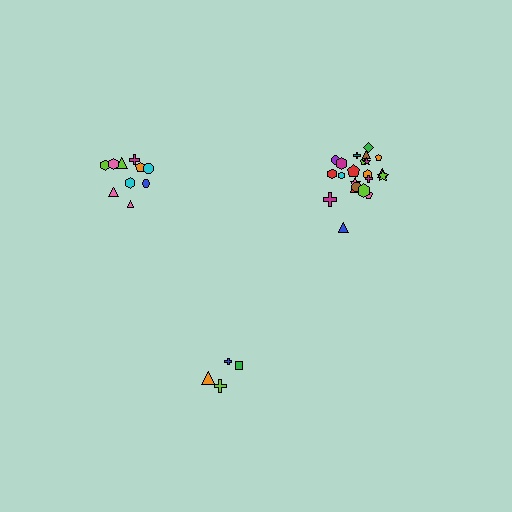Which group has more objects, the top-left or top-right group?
The top-right group.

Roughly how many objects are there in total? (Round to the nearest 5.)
Roughly 35 objects in total.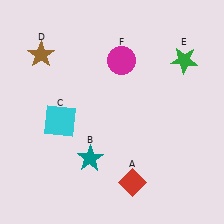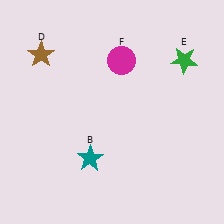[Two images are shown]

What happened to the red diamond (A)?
The red diamond (A) was removed in Image 2. It was in the bottom-right area of Image 1.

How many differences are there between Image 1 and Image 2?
There are 2 differences between the two images.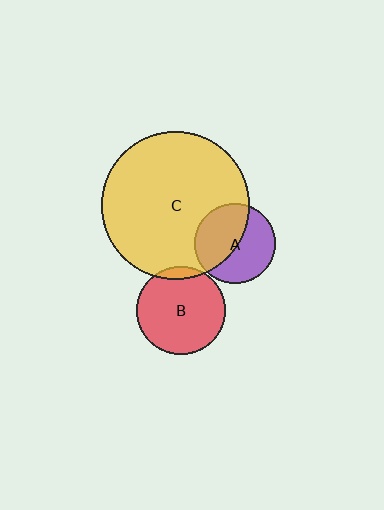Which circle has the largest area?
Circle C (yellow).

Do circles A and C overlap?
Yes.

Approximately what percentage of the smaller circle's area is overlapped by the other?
Approximately 50%.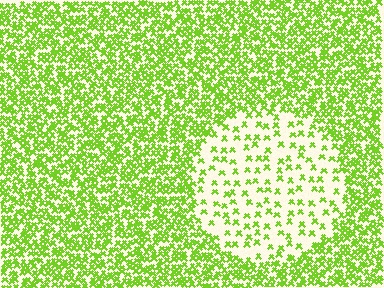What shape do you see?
I see a circle.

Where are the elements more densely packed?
The elements are more densely packed outside the circle boundary.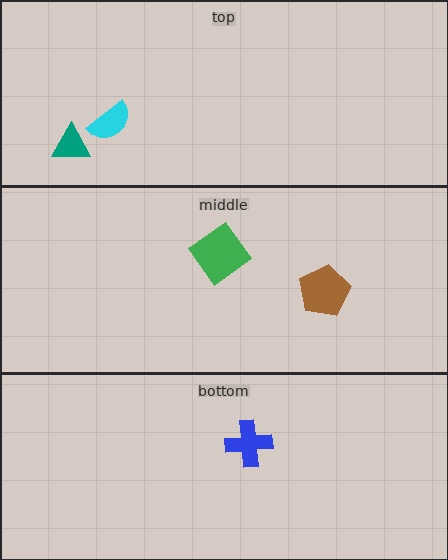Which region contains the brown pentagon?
The middle region.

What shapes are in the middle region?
The brown pentagon, the green diamond.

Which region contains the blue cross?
The bottom region.